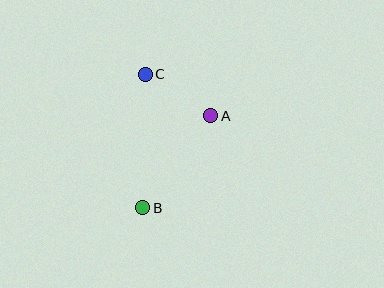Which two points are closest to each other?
Points A and C are closest to each other.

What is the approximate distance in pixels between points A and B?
The distance between A and B is approximately 114 pixels.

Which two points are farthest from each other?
Points B and C are farthest from each other.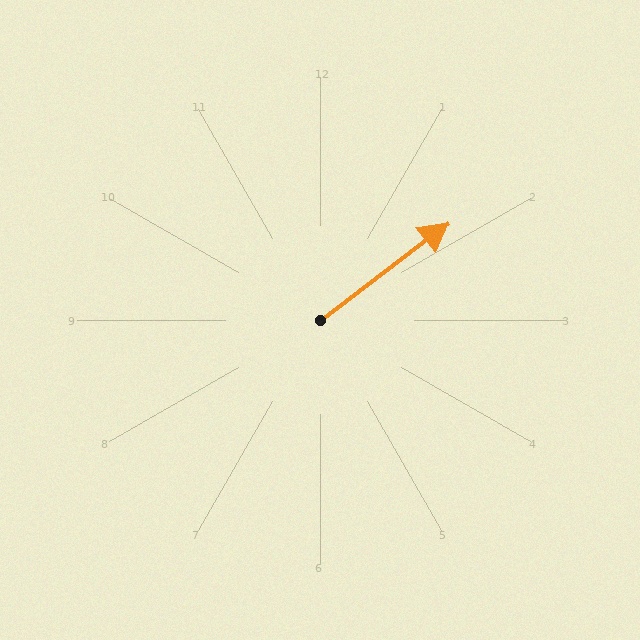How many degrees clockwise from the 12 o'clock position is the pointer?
Approximately 53 degrees.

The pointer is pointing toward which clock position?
Roughly 2 o'clock.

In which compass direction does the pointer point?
Northeast.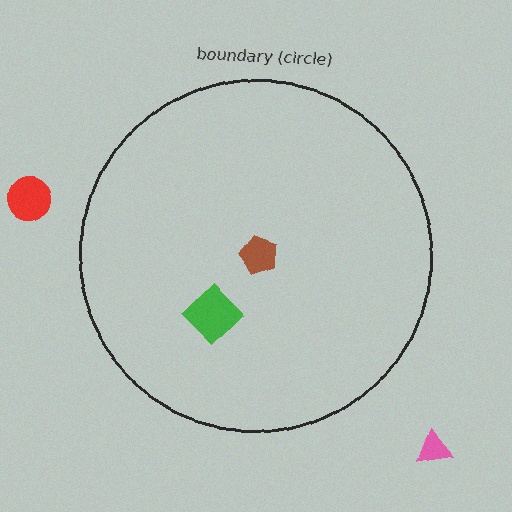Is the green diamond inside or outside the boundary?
Inside.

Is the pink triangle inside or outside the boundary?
Outside.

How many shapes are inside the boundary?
2 inside, 2 outside.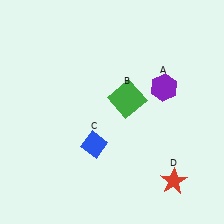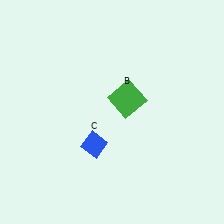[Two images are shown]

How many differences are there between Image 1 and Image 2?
There are 2 differences between the two images.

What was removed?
The red star (D), the purple hexagon (A) were removed in Image 2.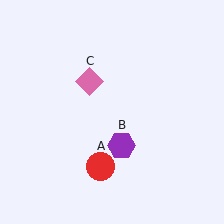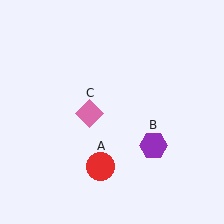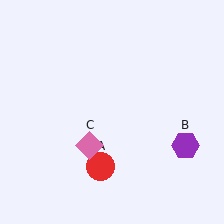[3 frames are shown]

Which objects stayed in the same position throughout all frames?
Red circle (object A) remained stationary.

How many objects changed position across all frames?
2 objects changed position: purple hexagon (object B), pink diamond (object C).